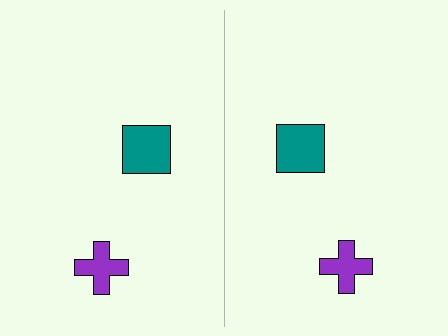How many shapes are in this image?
There are 4 shapes in this image.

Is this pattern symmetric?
Yes, this pattern has bilateral (reflection) symmetry.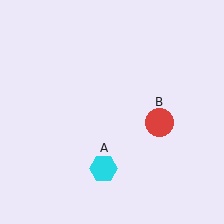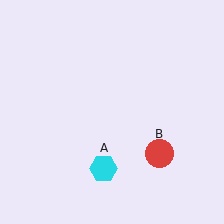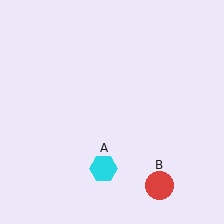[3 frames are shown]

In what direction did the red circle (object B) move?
The red circle (object B) moved down.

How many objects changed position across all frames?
1 object changed position: red circle (object B).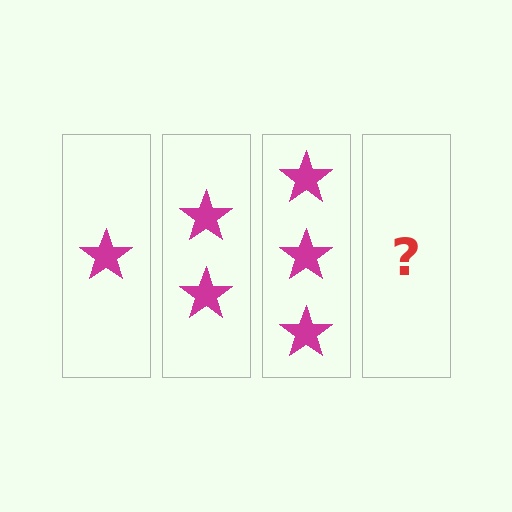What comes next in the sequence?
The next element should be 4 stars.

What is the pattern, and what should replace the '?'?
The pattern is that each step adds one more star. The '?' should be 4 stars.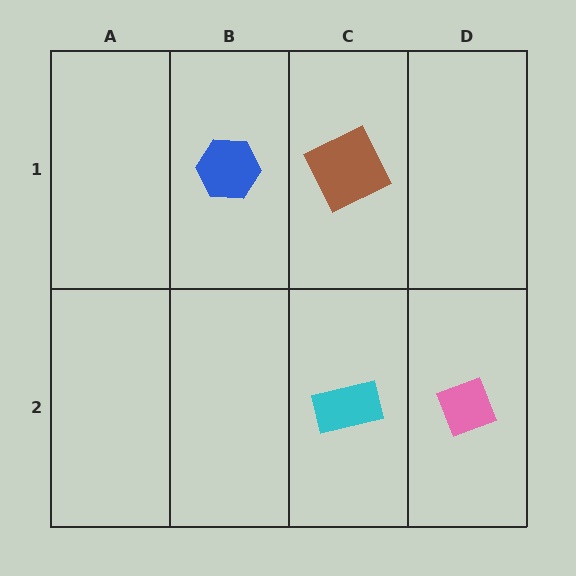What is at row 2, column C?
A cyan rectangle.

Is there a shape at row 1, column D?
No, that cell is empty.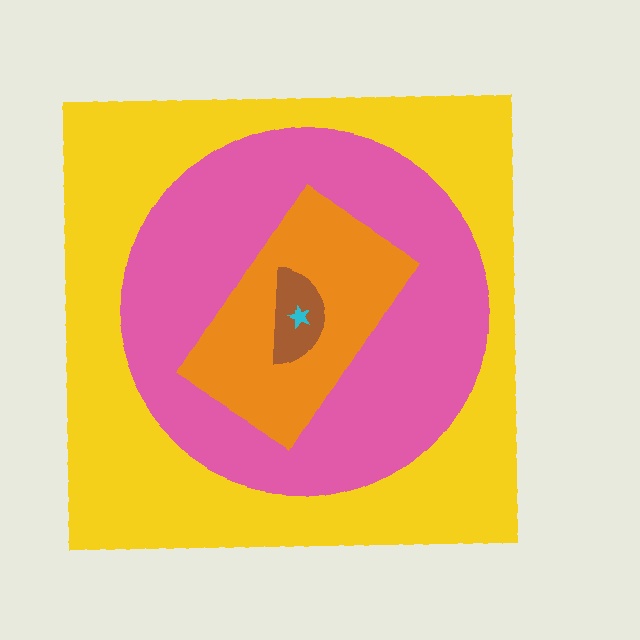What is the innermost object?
The cyan star.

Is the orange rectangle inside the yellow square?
Yes.